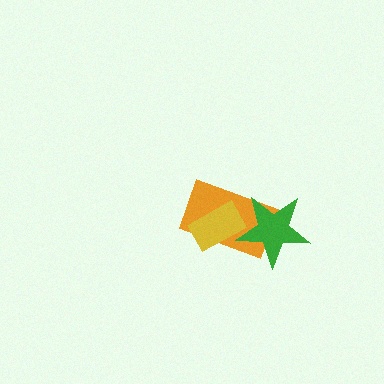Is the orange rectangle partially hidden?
Yes, it is partially covered by another shape.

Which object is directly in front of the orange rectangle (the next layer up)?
The green star is directly in front of the orange rectangle.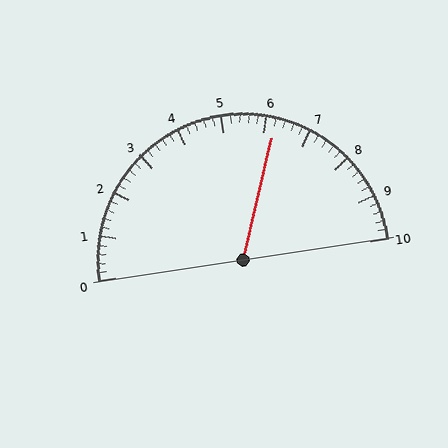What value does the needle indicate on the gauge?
The needle indicates approximately 6.2.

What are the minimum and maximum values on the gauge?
The gauge ranges from 0 to 10.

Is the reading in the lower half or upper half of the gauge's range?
The reading is in the upper half of the range (0 to 10).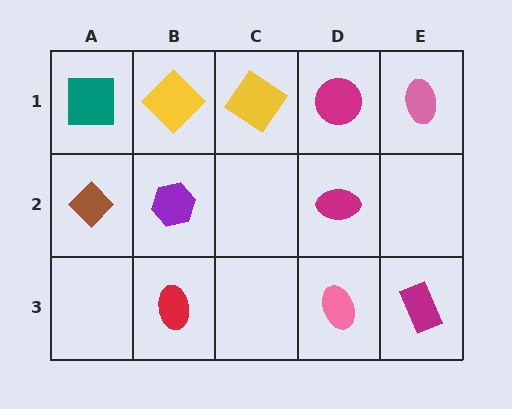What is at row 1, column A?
A teal square.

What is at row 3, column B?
A red ellipse.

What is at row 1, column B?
A yellow diamond.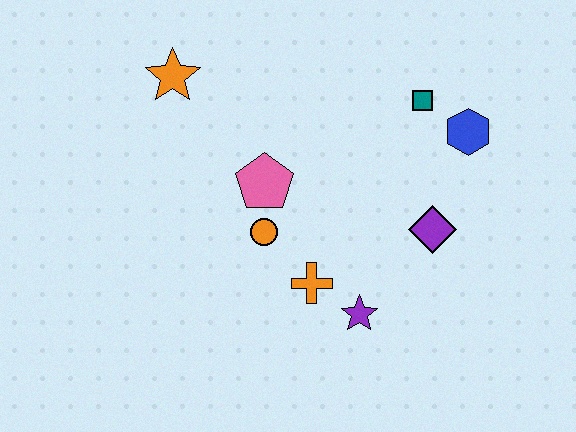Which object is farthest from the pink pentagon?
The blue hexagon is farthest from the pink pentagon.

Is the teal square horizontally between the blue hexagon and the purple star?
Yes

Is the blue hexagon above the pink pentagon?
Yes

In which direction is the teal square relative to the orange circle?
The teal square is to the right of the orange circle.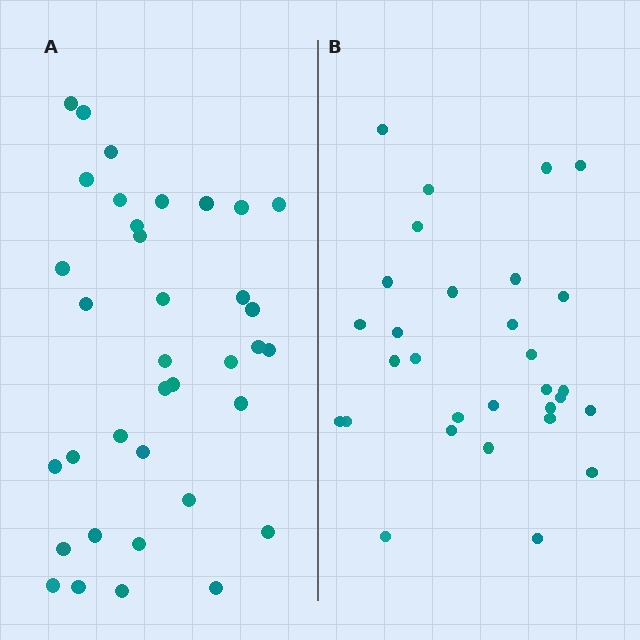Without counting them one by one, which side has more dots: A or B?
Region A (the left region) has more dots.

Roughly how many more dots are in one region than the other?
Region A has about 6 more dots than region B.